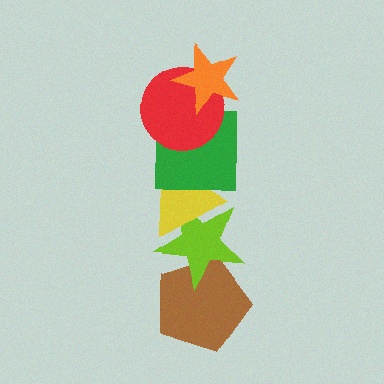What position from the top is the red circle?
The red circle is 2nd from the top.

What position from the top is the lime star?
The lime star is 5th from the top.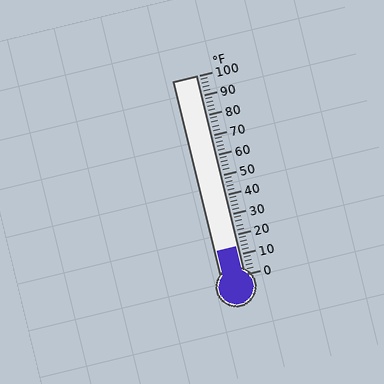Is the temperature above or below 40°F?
The temperature is below 40°F.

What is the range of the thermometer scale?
The thermometer scale ranges from 0°F to 100°F.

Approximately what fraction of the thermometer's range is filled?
The thermometer is filled to approximately 15% of its range.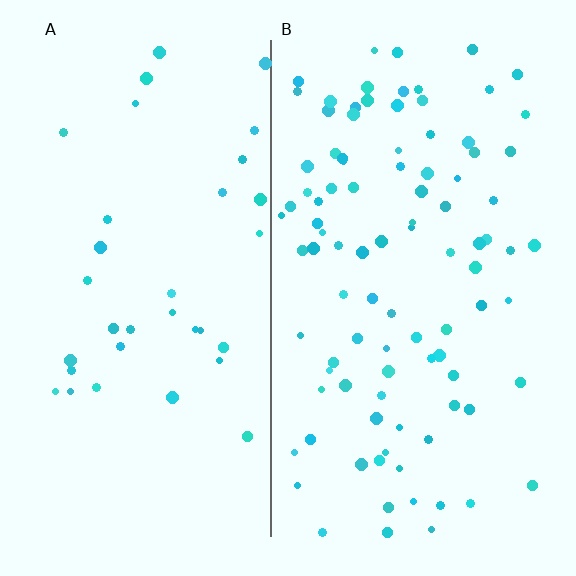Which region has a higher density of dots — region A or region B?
B (the right).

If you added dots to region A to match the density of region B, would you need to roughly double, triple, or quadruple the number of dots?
Approximately triple.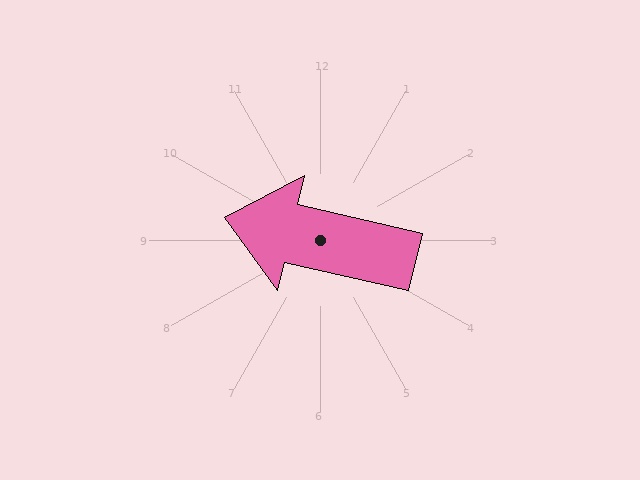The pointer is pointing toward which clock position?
Roughly 9 o'clock.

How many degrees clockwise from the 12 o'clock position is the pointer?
Approximately 283 degrees.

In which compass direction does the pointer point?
West.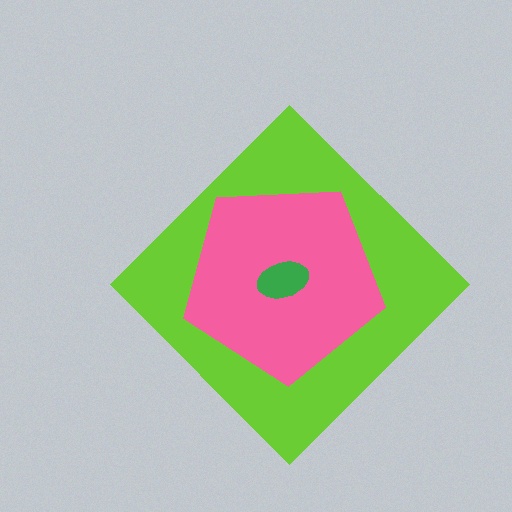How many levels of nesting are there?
3.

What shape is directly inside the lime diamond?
The pink pentagon.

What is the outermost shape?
The lime diamond.